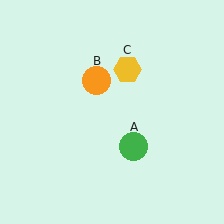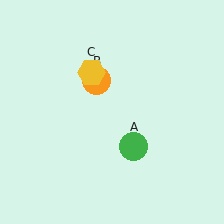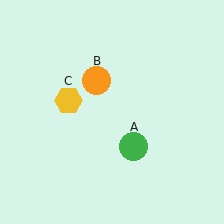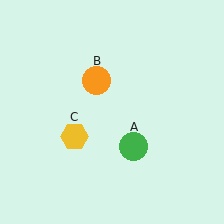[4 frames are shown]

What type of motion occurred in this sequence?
The yellow hexagon (object C) rotated counterclockwise around the center of the scene.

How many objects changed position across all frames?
1 object changed position: yellow hexagon (object C).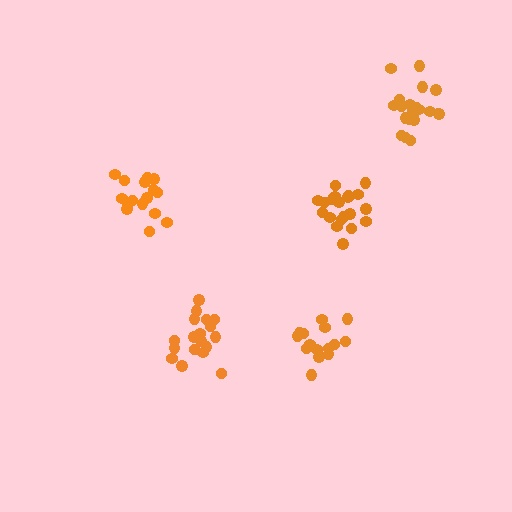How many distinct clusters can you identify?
There are 5 distinct clusters.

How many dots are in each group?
Group 1: 18 dots, Group 2: 20 dots, Group 3: 16 dots, Group 4: 15 dots, Group 5: 21 dots (90 total).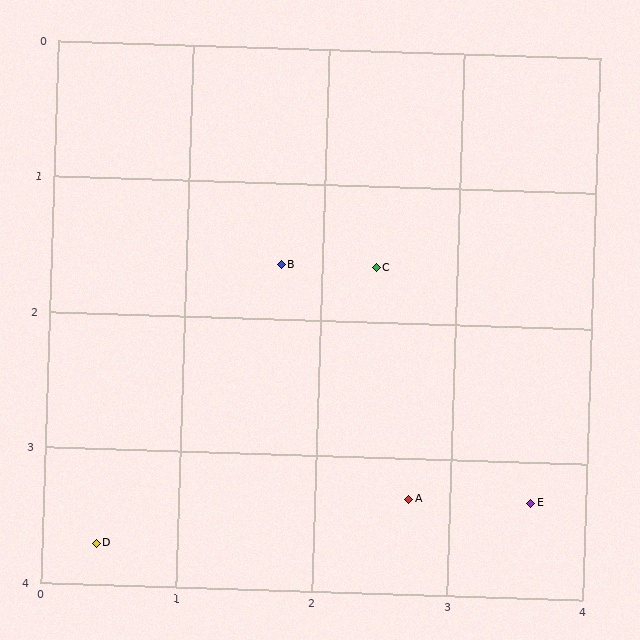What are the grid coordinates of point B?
Point B is at approximately (1.7, 1.6).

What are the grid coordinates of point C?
Point C is at approximately (2.4, 1.6).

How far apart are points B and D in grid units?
Points B and D are about 2.5 grid units apart.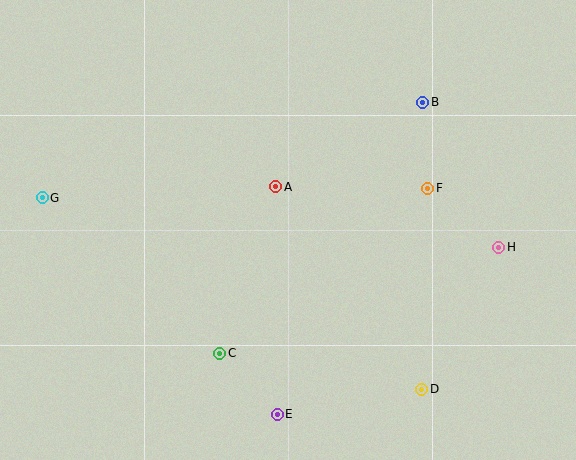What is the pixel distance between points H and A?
The distance between H and A is 231 pixels.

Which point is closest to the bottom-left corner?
Point C is closest to the bottom-left corner.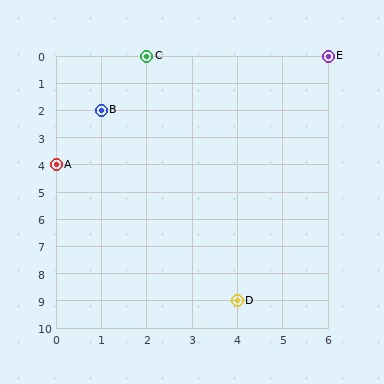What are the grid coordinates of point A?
Point A is at grid coordinates (0, 4).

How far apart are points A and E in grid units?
Points A and E are 6 columns and 4 rows apart (about 7.2 grid units diagonally).